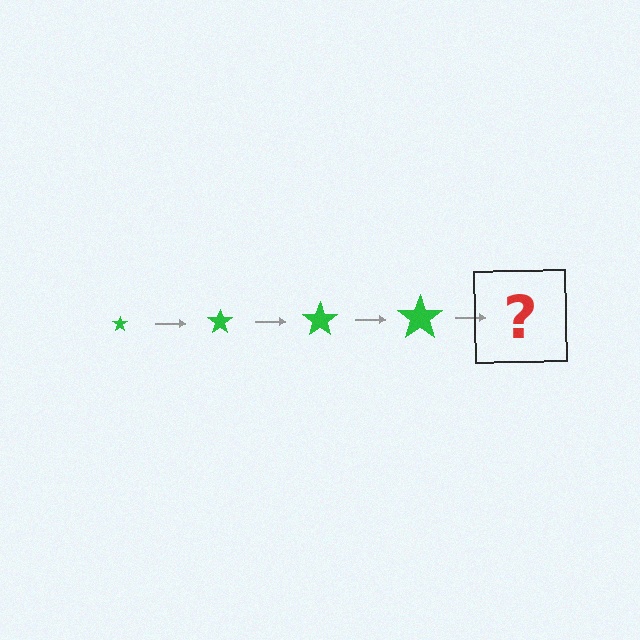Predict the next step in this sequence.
The next step is a green star, larger than the previous one.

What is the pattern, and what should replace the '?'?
The pattern is that the star gets progressively larger each step. The '?' should be a green star, larger than the previous one.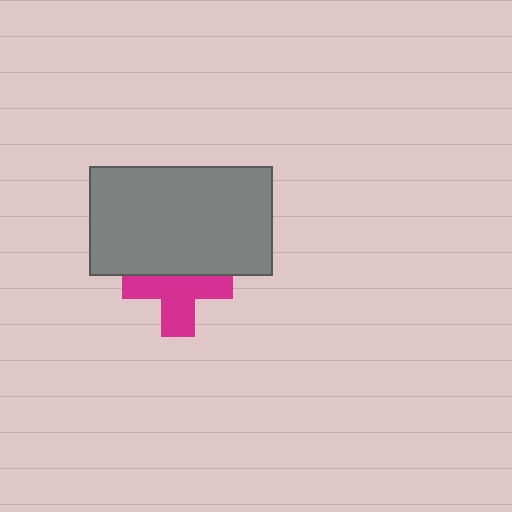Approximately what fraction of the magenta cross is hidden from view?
Roughly 38% of the magenta cross is hidden behind the gray rectangle.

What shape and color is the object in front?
The object in front is a gray rectangle.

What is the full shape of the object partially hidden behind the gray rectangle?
The partially hidden object is a magenta cross.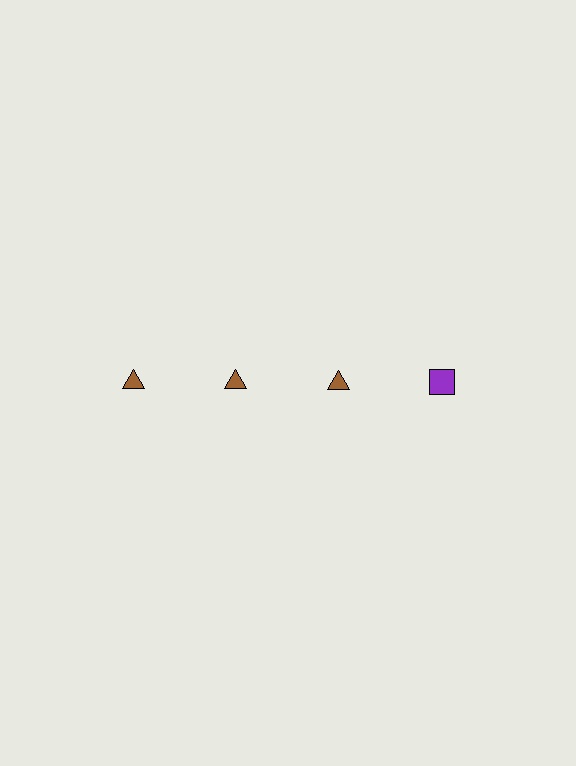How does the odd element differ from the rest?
It differs in both color (purple instead of brown) and shape (square instead of triangle).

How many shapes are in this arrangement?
There are 4 shapes arranged in a grid pattern.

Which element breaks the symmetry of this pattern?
The purple square in the top row, second from right column breaks the symmetry. All other shapes are brown triangles.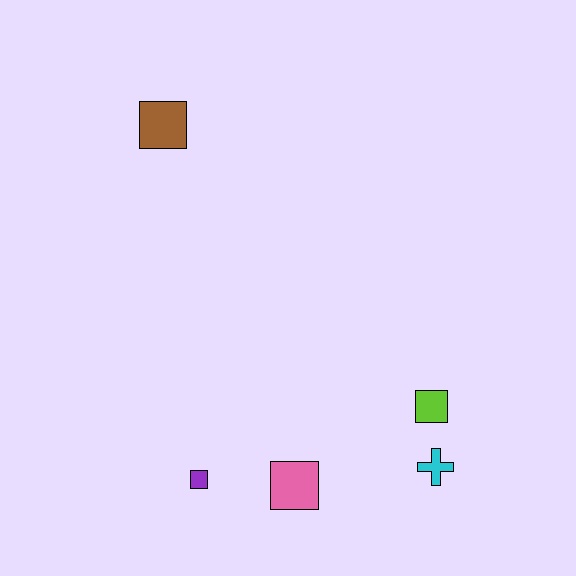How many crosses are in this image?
There is 1 cross.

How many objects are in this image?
There are 5 objects.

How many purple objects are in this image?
There is 1 purple object.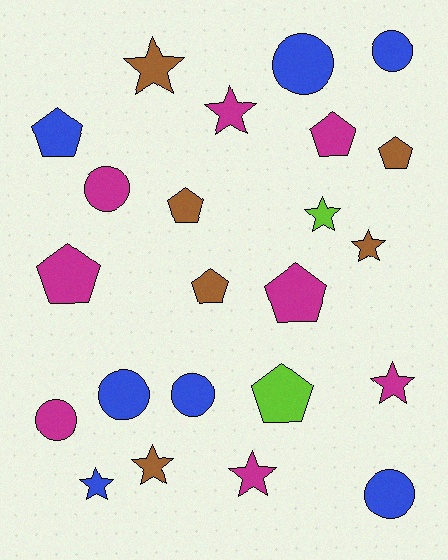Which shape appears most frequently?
Pentagon, with 8 objects.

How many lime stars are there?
There is 1 lime star.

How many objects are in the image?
There are 23 objects.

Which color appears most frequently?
Magenta, with 8 objects.